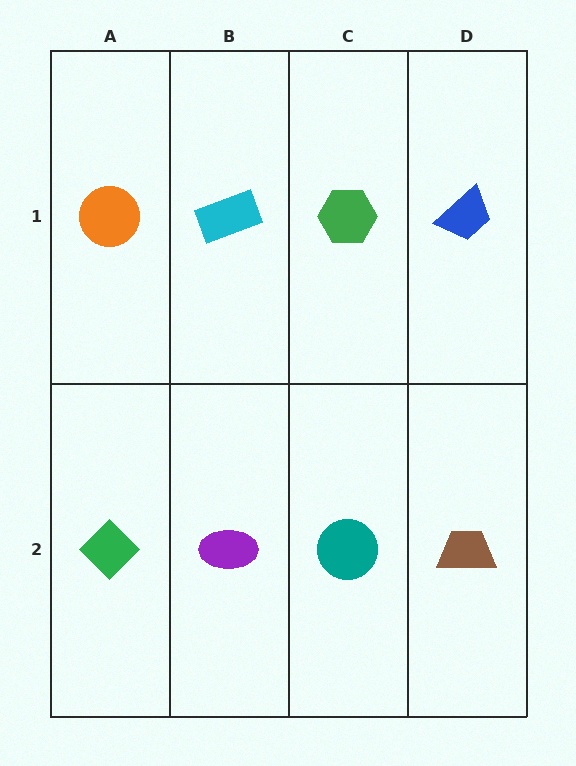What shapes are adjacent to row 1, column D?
A brown trapezoid (row 2, column D), a green hexagon (row 1, column C).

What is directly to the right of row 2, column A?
A purple ellipse.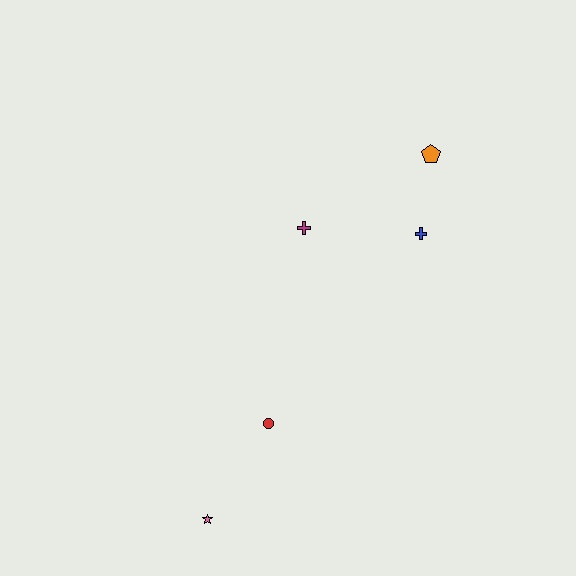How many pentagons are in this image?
There is 1 pentagon.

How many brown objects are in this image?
There are no brown objects.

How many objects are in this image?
There are 5 objects.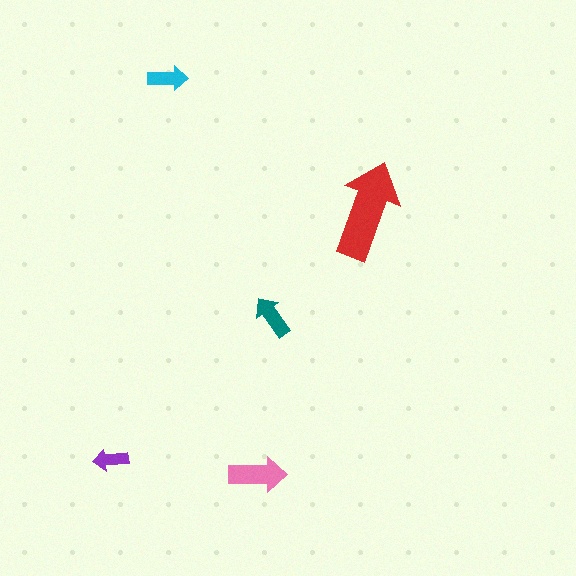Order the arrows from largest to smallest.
the red one, the pink one, the teal one, the cyan one, the purple one.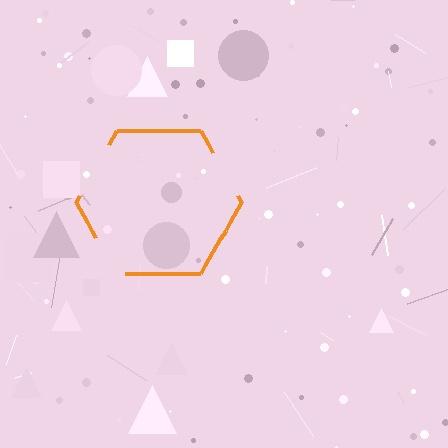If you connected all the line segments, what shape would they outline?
They would outline a hexagon.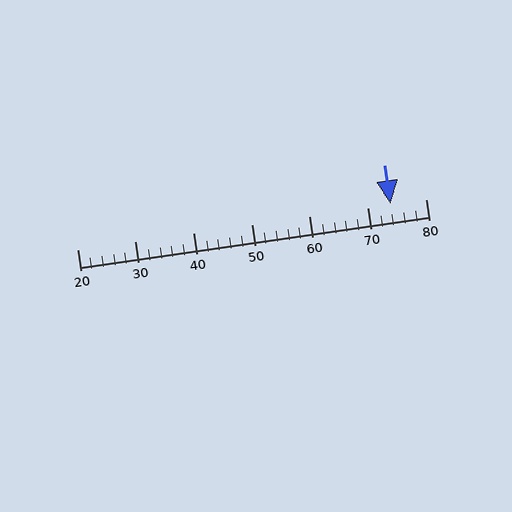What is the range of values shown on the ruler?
The ruler shows values from 20 to 80.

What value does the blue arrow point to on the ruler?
The blue arrow points to approximately 74.